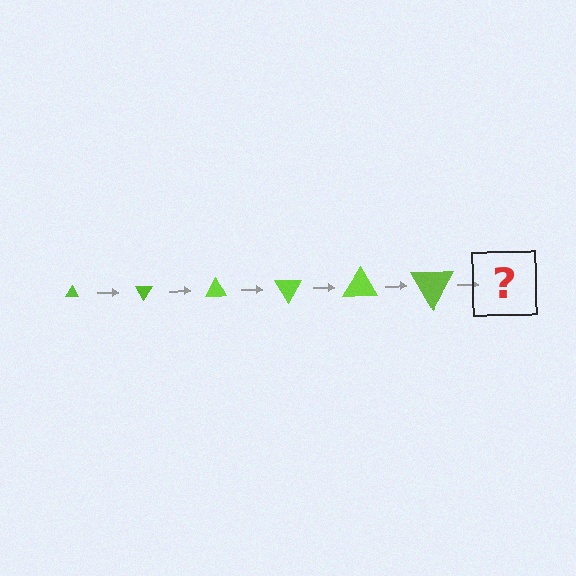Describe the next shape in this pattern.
It should be a triangle, larger than the previous one and rotated 360 degrees from the start.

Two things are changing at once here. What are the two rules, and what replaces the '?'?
The two rules are that the triangle grows larger each step and it rotates 60 degrees each step. The '?' should be a triangle, larger than the previous one and rotated 360 degrees from the start.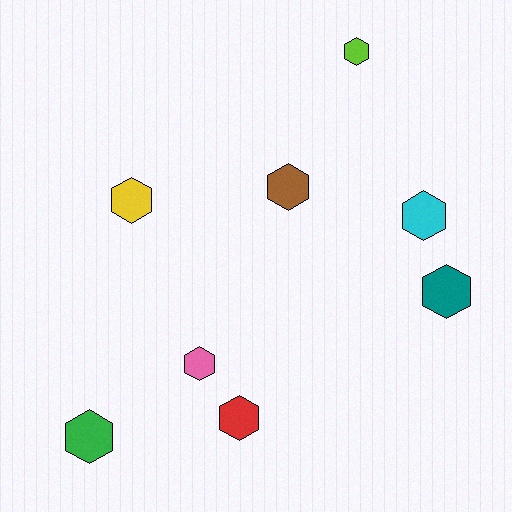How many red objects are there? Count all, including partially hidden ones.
There is 1 red object.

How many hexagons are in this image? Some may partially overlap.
There are 8 hexagons.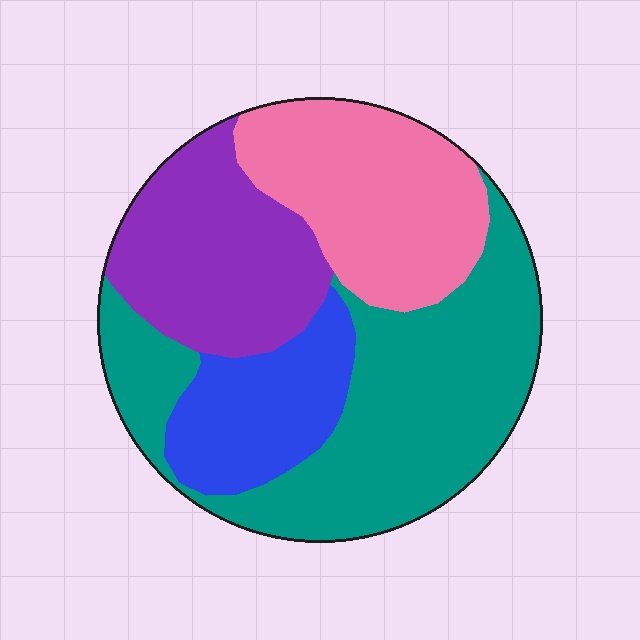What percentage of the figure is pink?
Pink takes up about one quarter (1/4) of the figure.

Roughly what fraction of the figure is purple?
Purple takes up less than a quarter of the figure.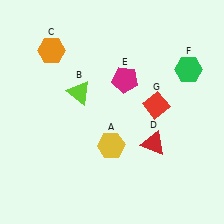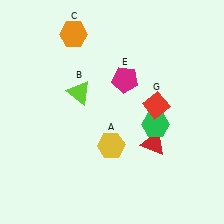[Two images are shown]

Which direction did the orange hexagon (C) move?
The orange hexagon (C) moved right.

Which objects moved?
The objects that moved are: the orange hexagon (C), the green hexagon (F).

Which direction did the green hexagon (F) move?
The green hexagon (F) moved down.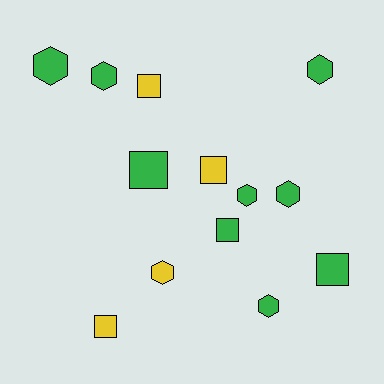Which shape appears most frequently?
Hexagon, with 7 objects.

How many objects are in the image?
There are 13 objects.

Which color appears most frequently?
Green, with 9 objects.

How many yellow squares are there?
There are 3 yellow squares.